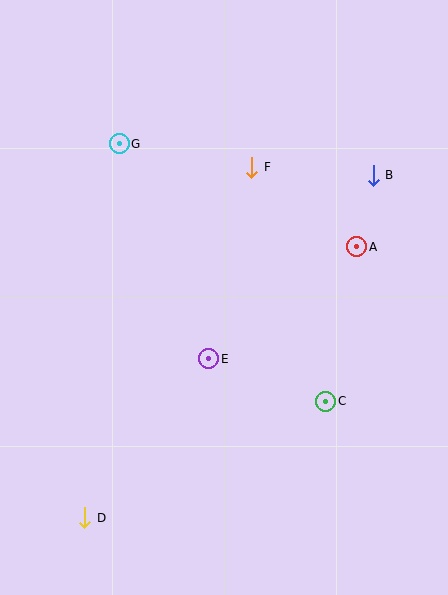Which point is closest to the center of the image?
Point E at (209, 359) is closest to the center.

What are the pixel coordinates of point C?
Point C is at (326, 401).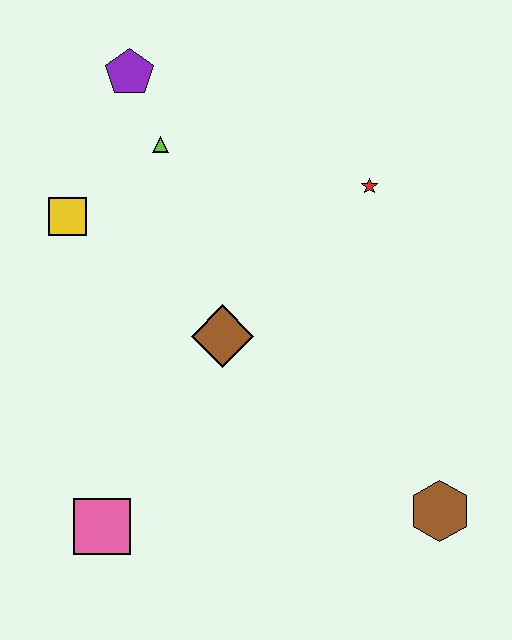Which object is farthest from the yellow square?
The brown hexagon is farthest from the yellow square.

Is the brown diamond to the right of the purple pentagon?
Yes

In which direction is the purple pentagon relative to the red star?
The purple pentagon is to the left of the red star.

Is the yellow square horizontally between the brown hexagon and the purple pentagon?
No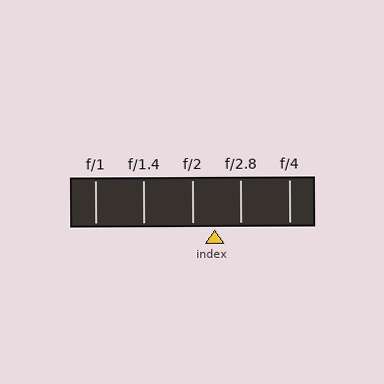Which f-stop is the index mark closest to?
The index mark is closest to f/2.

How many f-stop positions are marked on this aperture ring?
There are 5 f-stop positions marked.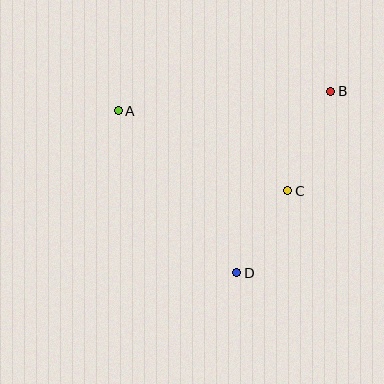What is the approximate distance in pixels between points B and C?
The distance between B and C is approximately 108 pixels.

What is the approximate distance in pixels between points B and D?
The distance between B and D is approximately 204 pixels.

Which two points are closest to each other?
Points C and D are closest to each other.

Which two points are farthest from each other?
Points A and B are farthest from each other.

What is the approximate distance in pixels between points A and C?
The distance between A and C is approximately 188 pixels.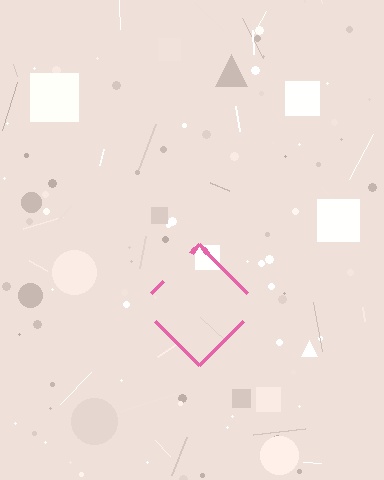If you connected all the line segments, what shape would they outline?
They would outline a diamond.